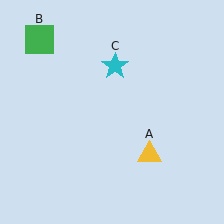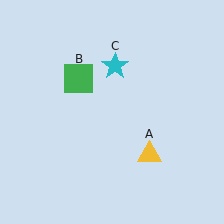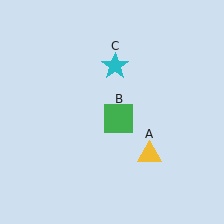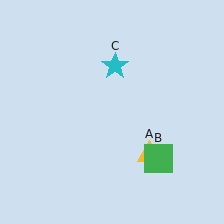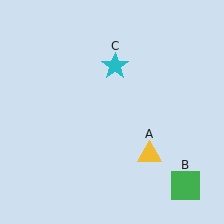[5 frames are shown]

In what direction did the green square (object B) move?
The green square (object B) moved down and to the right.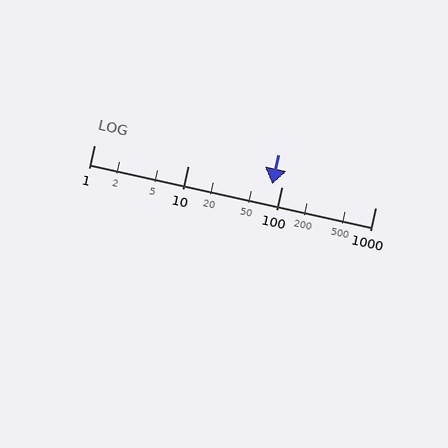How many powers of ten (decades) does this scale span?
The scale spans 3 decades, from 1 to 1000.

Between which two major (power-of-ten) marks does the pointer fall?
The pointer is between 10 and 100.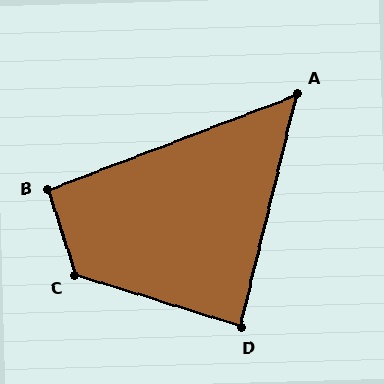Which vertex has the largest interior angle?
C, at approximately 125 degrees.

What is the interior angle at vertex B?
Approximately 94 degrees (approximately right).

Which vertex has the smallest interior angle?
A, at approximately 55 degrees.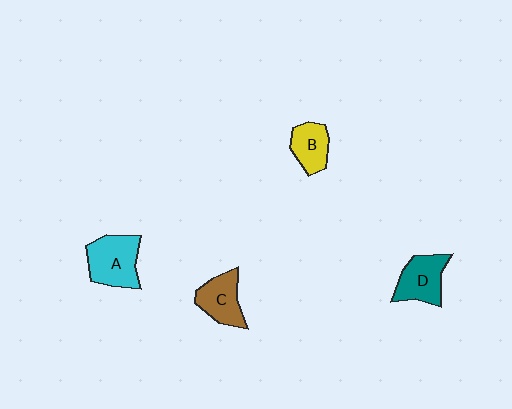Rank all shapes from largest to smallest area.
From largest to smallest: A (cyan), D (teal), C (brown), B (yellow).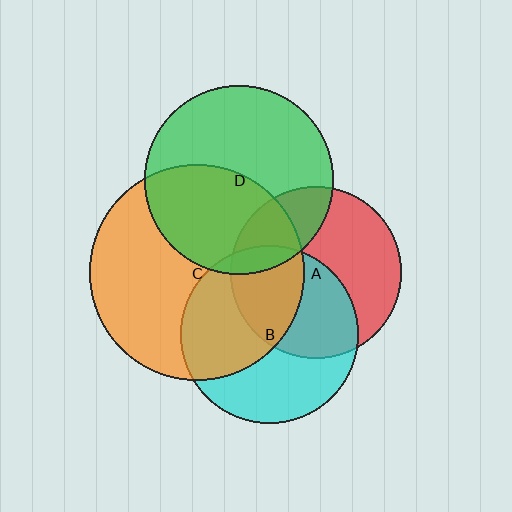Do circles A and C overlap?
Yes.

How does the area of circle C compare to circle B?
Approximately 1.5 times.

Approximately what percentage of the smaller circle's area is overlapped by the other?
Approximately 35%.